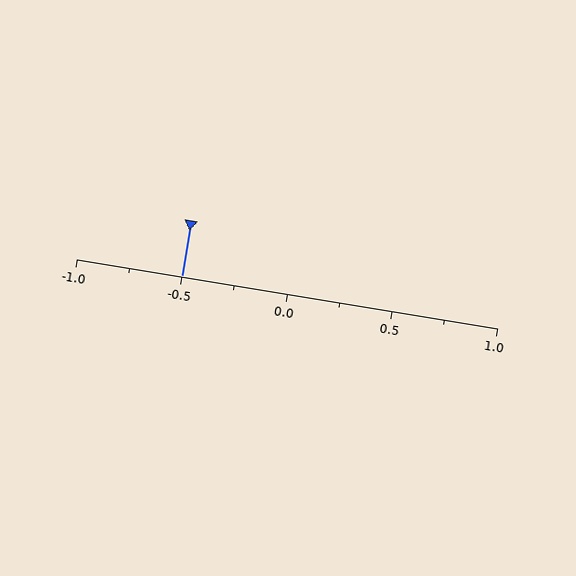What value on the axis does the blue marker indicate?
The marker indicates approximately -0.5.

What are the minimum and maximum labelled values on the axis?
The axis runs from -1.0 to 1.0.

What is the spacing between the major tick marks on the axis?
The major ticks are spaced 0.5 apart.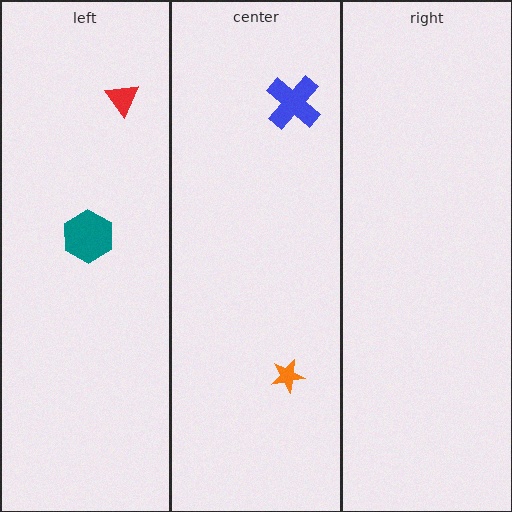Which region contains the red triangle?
The left region.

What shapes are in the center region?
The orange star, the blue cross.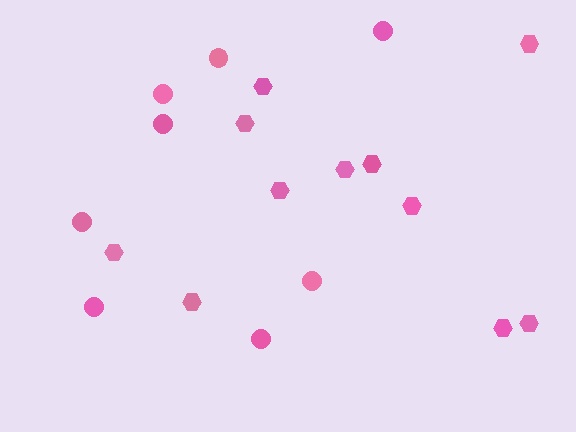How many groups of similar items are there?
There are 2 groups: one group of circles (8) and one group of hexagons (11).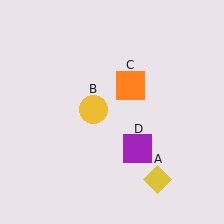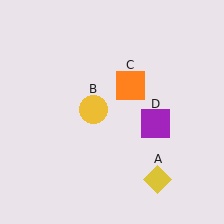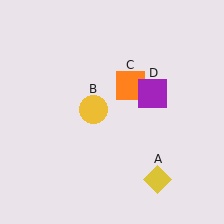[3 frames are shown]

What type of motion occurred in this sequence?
The purple square (object D) rotated counterclockwise around the center of the scene.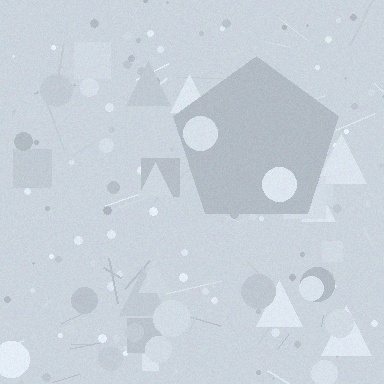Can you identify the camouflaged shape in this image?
The camouflaged shape is a pentagon.